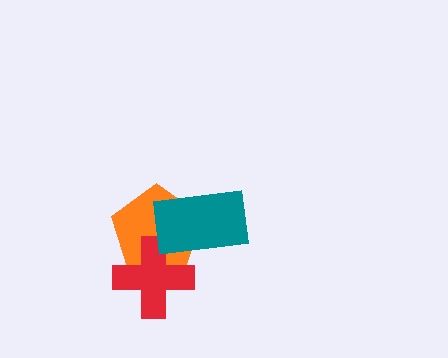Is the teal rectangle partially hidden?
No, no other shape covers it.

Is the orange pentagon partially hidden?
Yes, it is partially covered by another shape.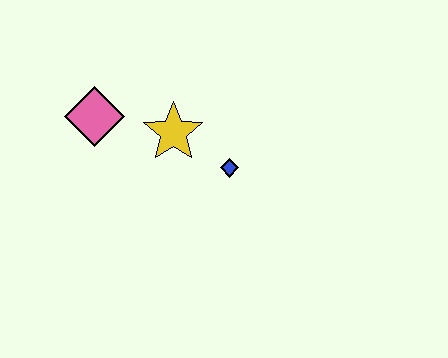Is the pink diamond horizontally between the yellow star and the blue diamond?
No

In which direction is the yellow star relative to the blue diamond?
The yellow star is to the left of the blue diamond.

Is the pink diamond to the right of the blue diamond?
No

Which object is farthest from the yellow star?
The pink diamond is farthest from the yellow star.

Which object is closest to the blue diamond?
The yellow star is closest to the blue diamond.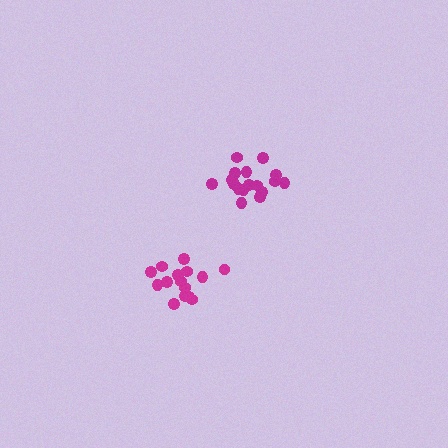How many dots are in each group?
Group 1: 17 dots, Group 2: 16 dots (33 total).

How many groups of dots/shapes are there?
There are 2 groups.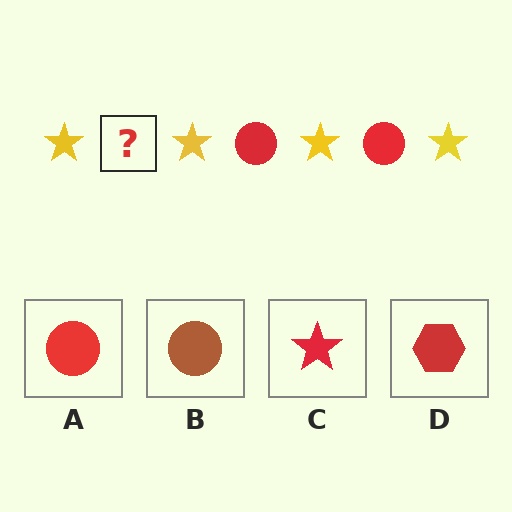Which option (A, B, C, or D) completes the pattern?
A.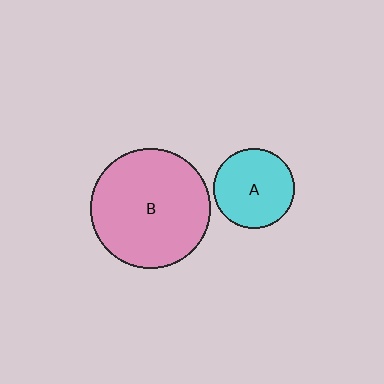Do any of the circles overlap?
No, none of the circles overlap.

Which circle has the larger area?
Circle B (pink).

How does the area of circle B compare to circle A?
Approximately 2.2 times.